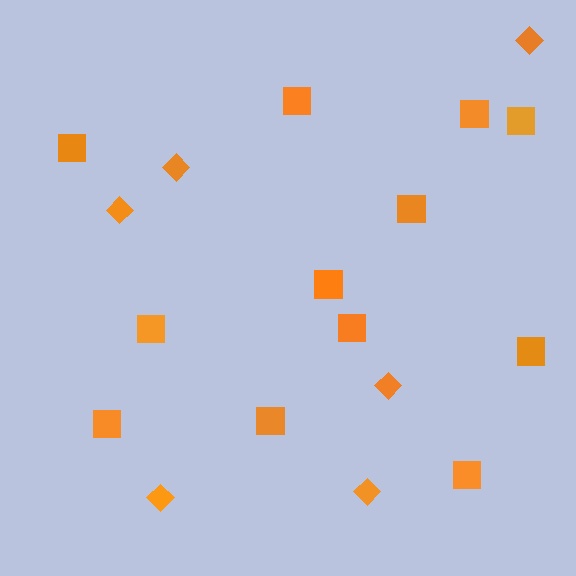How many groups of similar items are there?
There are 2 groups: one group of diamonds (6) and one group of squares (12).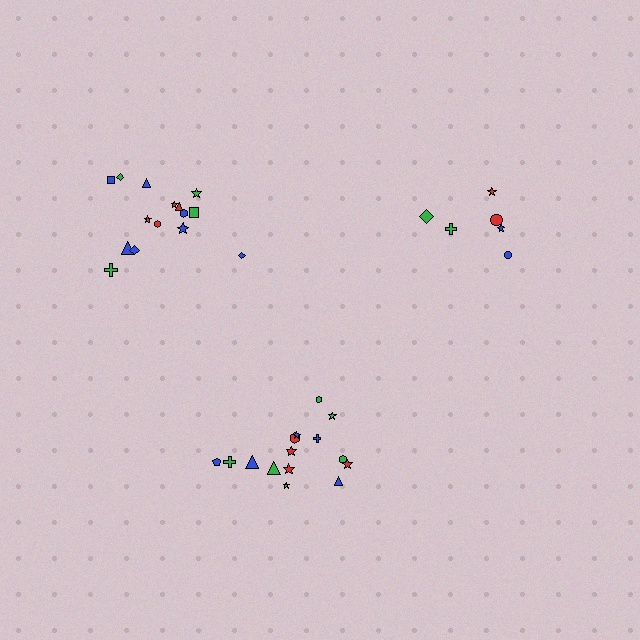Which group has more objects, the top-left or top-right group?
The top-left group.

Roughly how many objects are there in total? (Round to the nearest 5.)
Roughly 35 objects in total.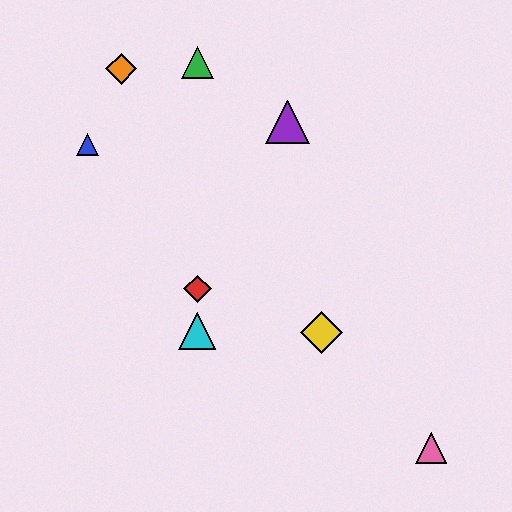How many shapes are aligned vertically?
3 shapes (the red diamond, the green triangle, the cyan triangle) are aligned vertically.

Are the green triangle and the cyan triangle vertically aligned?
Yes, both are at x≈197.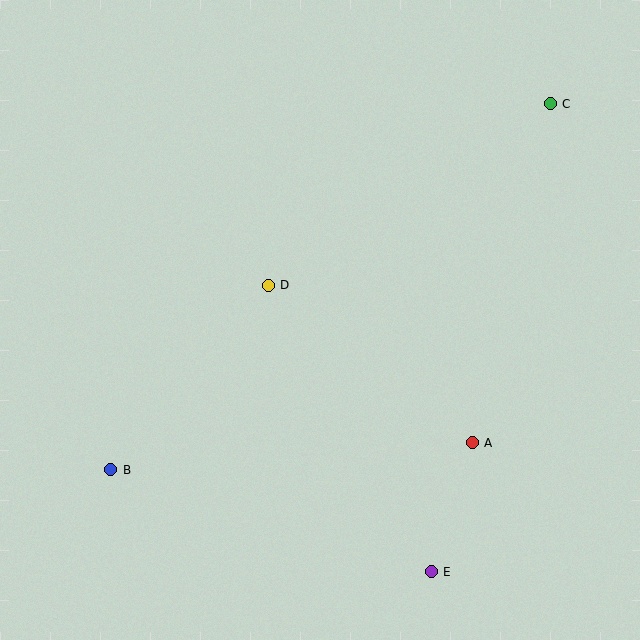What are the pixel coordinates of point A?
Point A is at (472, 443).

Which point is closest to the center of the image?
Point D at (268, 285) is closest to the center.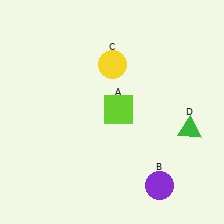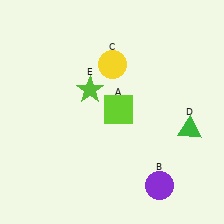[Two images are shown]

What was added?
A lime star (E) was added in Image 2.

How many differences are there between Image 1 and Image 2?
There is 1 difference between the two images.